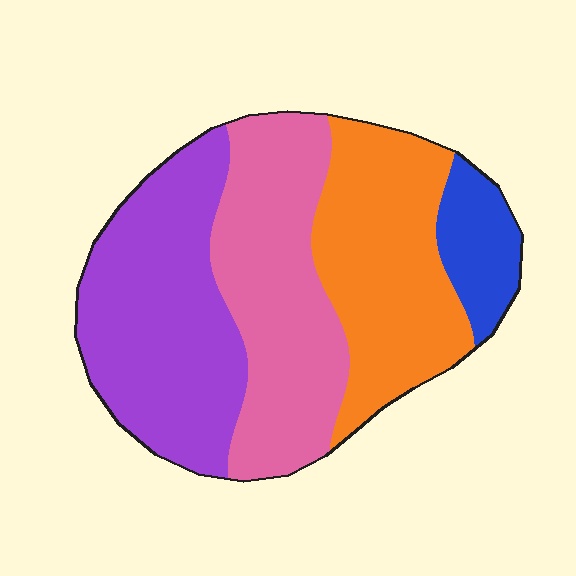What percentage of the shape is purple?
Purple covers roughly 35% of the shape.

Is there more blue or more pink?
Pink.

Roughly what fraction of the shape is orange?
Orange covers about 30% of the shape.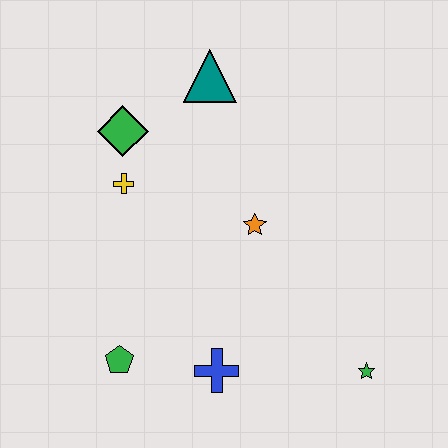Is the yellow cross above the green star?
Yes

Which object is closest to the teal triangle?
The green diamond is closest to the teal triangle.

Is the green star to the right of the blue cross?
Yes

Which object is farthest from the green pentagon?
The teal triangle is farthest from the green pentagon.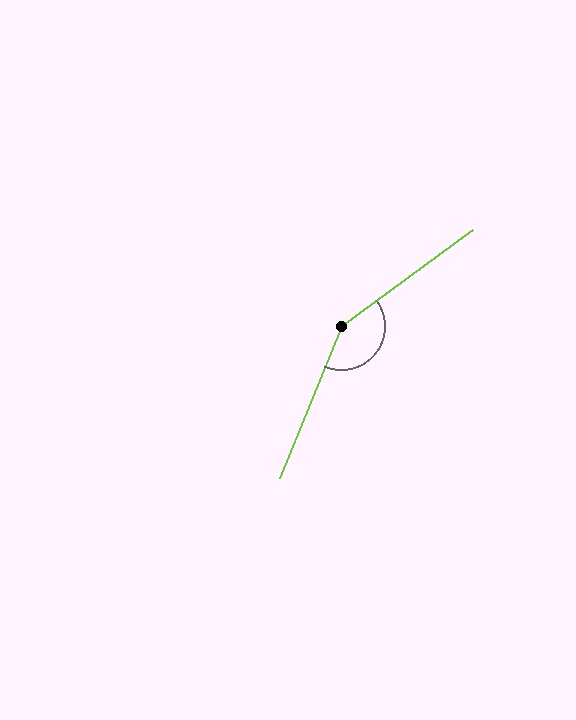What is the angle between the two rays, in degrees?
Approximately 149 degrees.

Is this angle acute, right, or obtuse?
It is obtuse.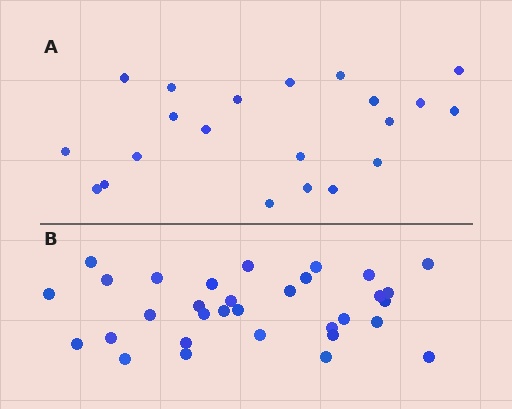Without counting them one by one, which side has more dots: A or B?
Region B (the bottom region) has more dots.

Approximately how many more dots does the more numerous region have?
Region B has roughly 12 or so more dots than region A.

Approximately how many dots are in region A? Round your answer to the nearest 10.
About 20 dots. (The exact count is 21, which rounds to 20.)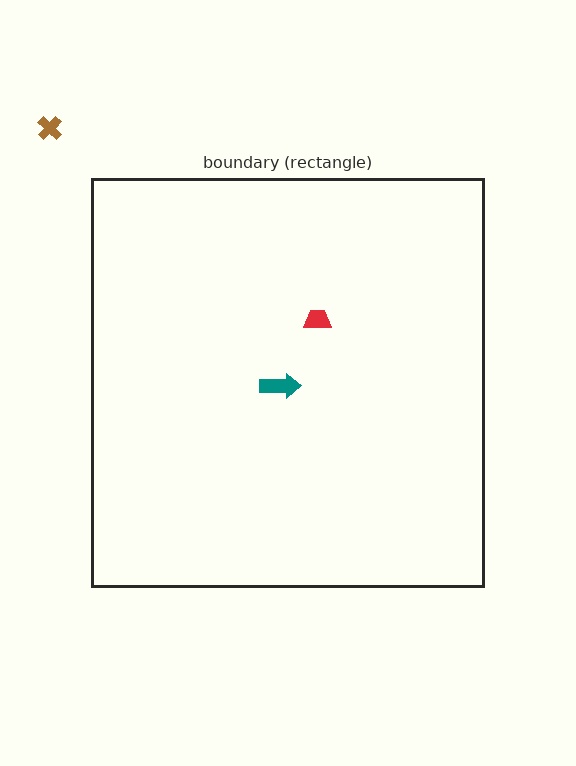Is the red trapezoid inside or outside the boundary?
Inside.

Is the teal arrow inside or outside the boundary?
Inside.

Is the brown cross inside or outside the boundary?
Outside.